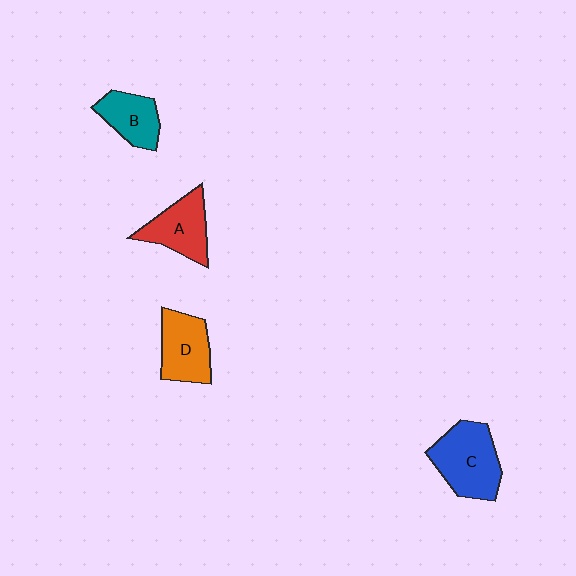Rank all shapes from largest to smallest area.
From largest to smallest: C (blue), D (orange), A (red), B (teal).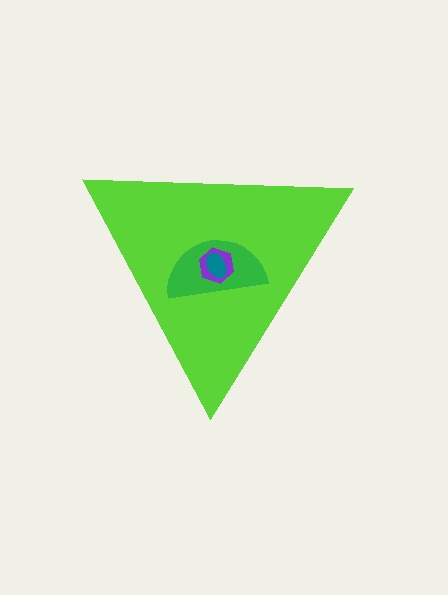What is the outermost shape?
The lime triangle.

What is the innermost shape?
The teal ellipse.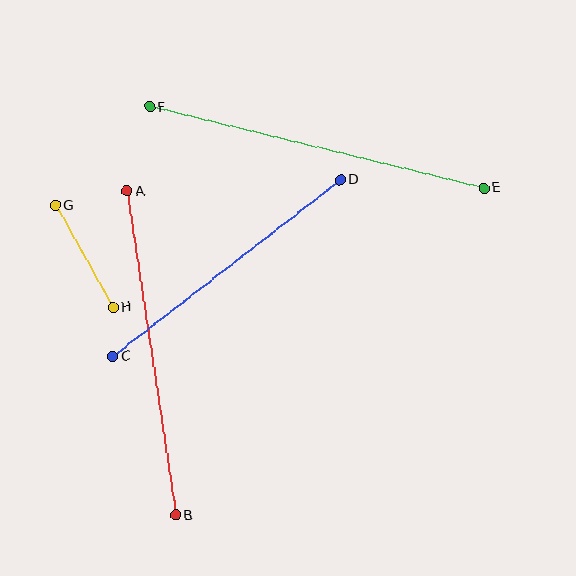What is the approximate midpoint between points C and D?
The midpoint is at approximately (226, 268) pixels.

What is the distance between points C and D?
The distance is approximately 288 pixels.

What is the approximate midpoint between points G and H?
The midpoint is at approximately (84, 256) pixels.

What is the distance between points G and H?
The distance is approximately 117 pixels.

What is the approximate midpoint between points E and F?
The midpoint is at approximately (317, 147) pixels.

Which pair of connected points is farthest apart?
Points E and F are farthest apart.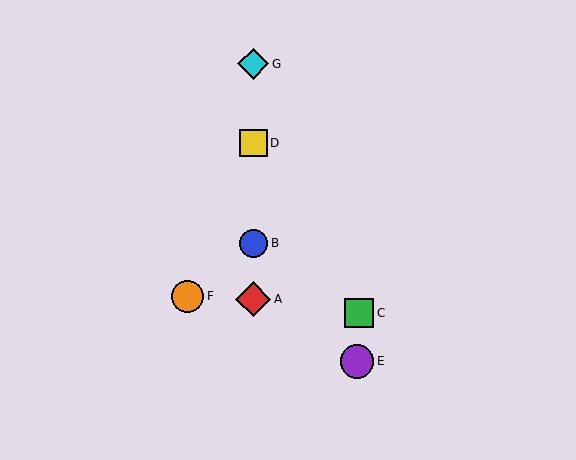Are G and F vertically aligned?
No, G is at x≈253 and F is at x≈187.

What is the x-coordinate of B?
Object B is at x≈253.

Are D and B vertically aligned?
Yes, both are at x≈253.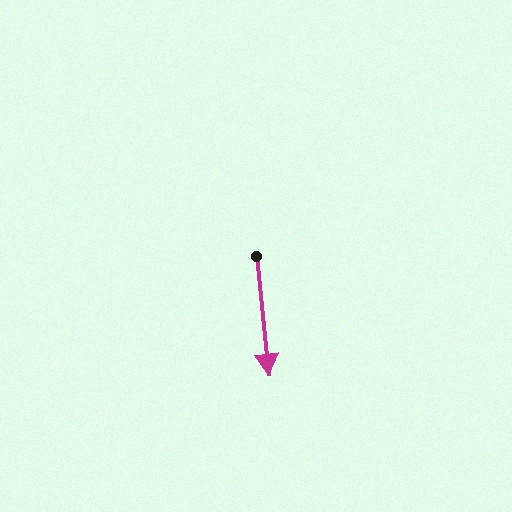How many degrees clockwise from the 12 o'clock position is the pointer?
Approximately 174 degrees.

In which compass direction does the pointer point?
South.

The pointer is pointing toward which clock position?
Roughly 6 o'clock.